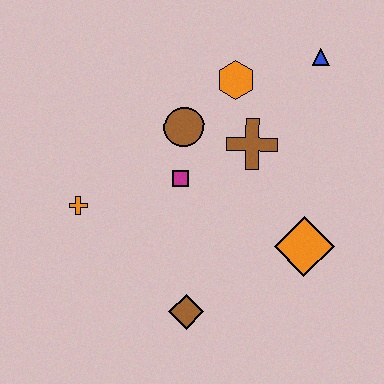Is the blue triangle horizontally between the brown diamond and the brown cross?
No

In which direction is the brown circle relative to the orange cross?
The brown circle is to the right of the orange cross.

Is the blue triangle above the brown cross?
Yes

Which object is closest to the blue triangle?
The orange hexagon is closest to the blue triangle.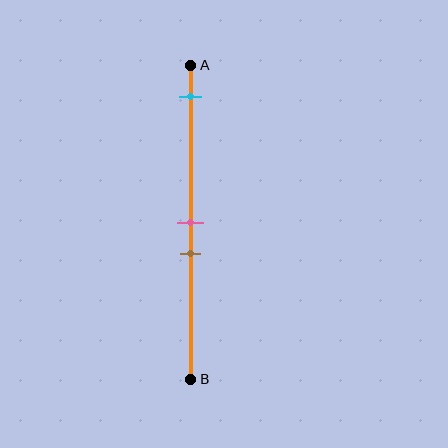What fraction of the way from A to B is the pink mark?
The pink mark is approximately 50% (0.5) of the way from A to B.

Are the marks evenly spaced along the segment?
No, the marks are not evenly spaced.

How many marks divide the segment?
There are 3 marks dividing the segment.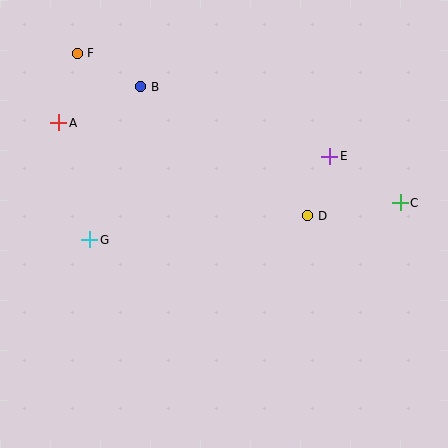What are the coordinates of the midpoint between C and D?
The midpoint between C and D is at (354, 209).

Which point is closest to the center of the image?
Point D at (308, 216) is closest to the center.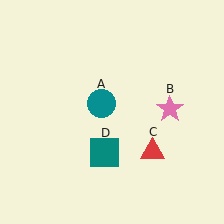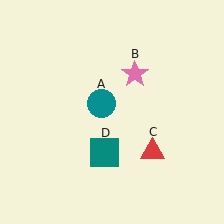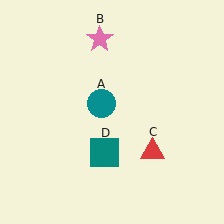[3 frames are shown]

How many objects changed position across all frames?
1 object changed position: pink star (object B).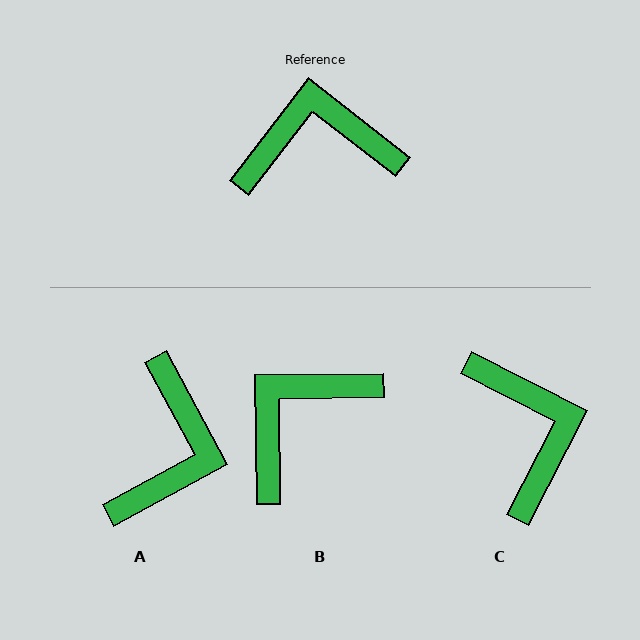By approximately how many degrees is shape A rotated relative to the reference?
Approximately 114 degrees clockwise.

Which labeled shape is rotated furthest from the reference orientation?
A, about 114 degrees away.